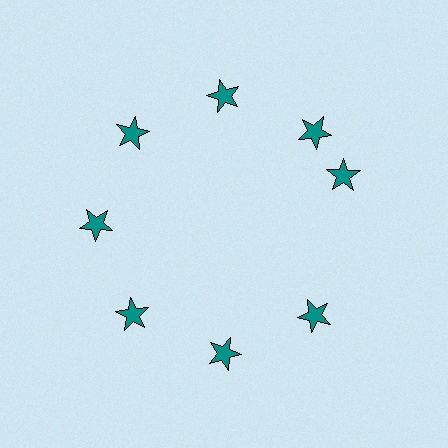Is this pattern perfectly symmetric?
No. The 8 teal stars are arranged in a ring, but one element near the 3 o'clock position is rotated out of alignment along the ring, breaking the 8-fold rotational symmetry.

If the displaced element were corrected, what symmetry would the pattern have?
It would have 8-fold rotational symmetry — the pattern would map onto itself every 45 degrees.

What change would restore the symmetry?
The symmetry would be restored by rotating it back into even spacing with its neighbors so that all 8 stars sit at equal angles and equal distance from the center.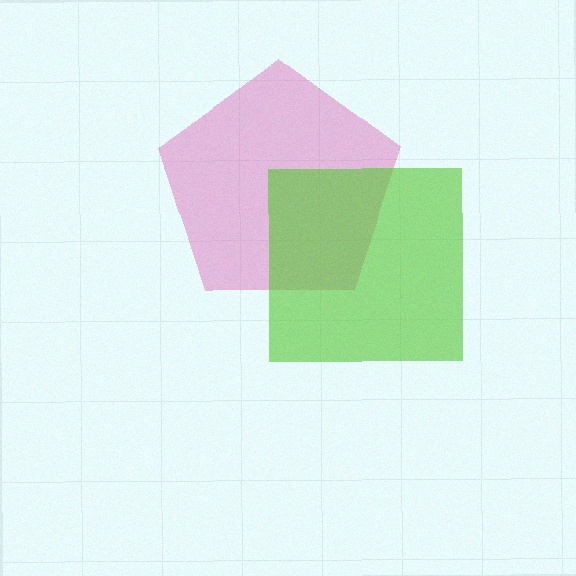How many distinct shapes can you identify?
There are 2 distinct shapes: a pink pentagon, a lime square.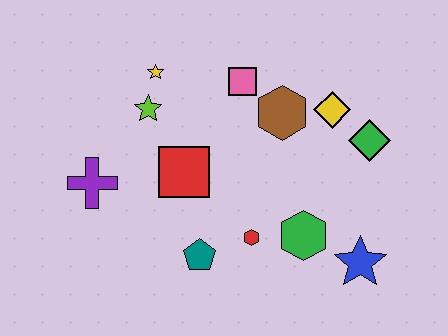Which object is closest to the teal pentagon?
The red hexagon is closest to the teal pentagon.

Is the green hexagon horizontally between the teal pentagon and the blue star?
Yes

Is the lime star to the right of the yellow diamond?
No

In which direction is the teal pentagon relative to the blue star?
The teal pentagon is to the left of the blue star.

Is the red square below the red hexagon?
No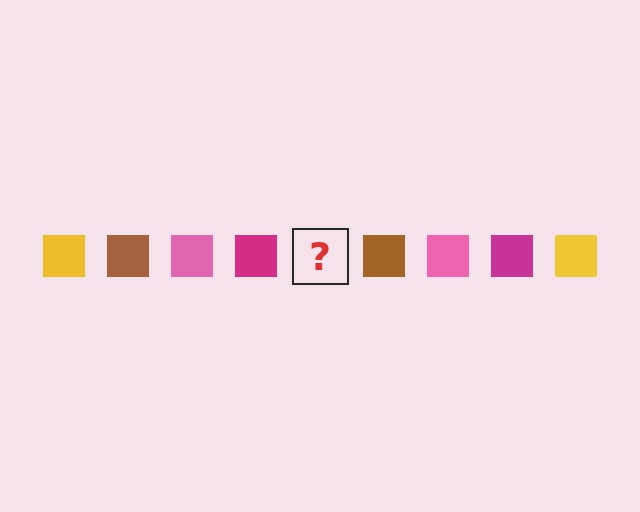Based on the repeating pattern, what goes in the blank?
The blank should be a yellow square.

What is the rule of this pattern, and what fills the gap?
The rule is that the pattern cycles through yellow, brown, pink, magenta squares. The gap should be filled with a yellow square.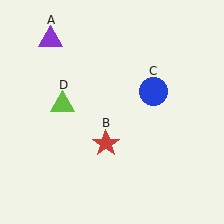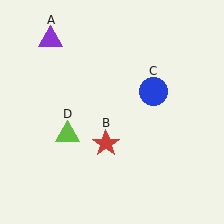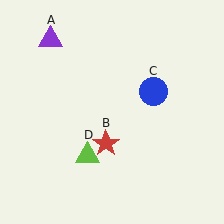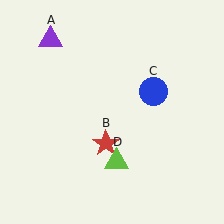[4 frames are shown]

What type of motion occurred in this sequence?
The lime triangle (object D) rotated counterclockwise around the center of the scene.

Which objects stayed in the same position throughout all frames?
Purple triangle (object A) and red star (object B) and blue circle (object C) remained stationary.